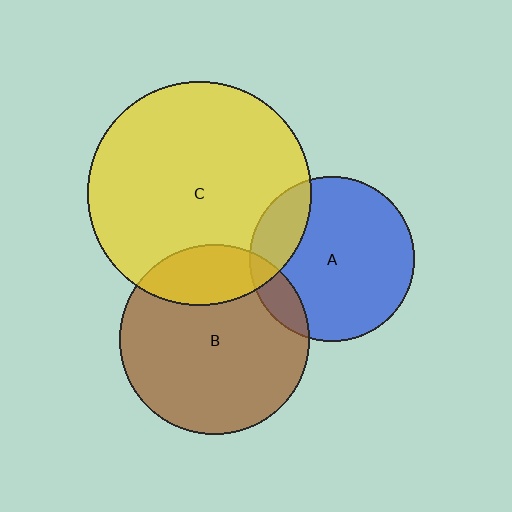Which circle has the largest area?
Circle C (yellow).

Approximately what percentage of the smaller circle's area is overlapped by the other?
Approximately 10%.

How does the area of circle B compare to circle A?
Approximately 1.3 times.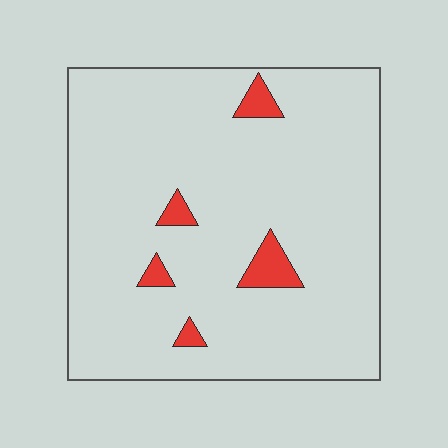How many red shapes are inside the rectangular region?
5.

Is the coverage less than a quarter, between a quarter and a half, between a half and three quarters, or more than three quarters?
Less than a quarter.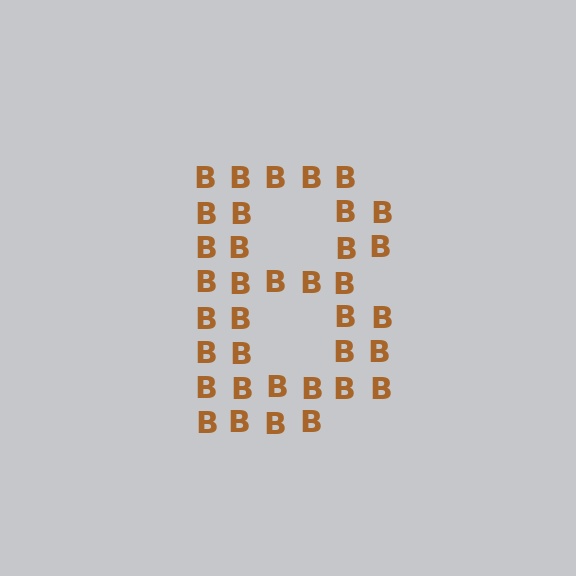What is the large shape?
The large shape is the letter B.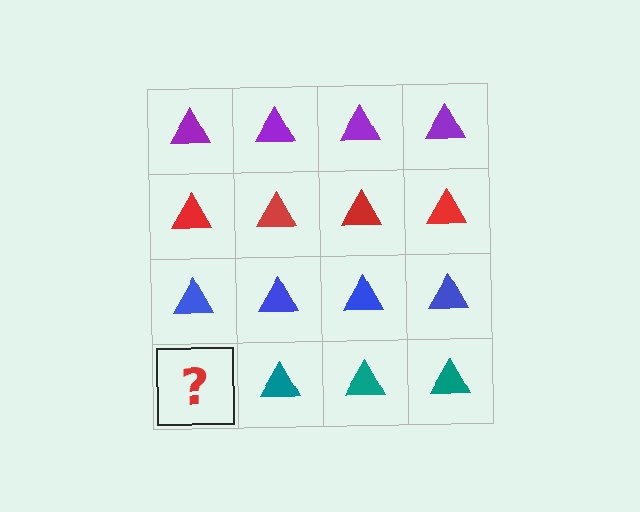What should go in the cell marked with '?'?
The missing cell should contain a teal triangle.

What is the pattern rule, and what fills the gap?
The rule is that each row has a consistent color. The gap should be filled with a teal triangle.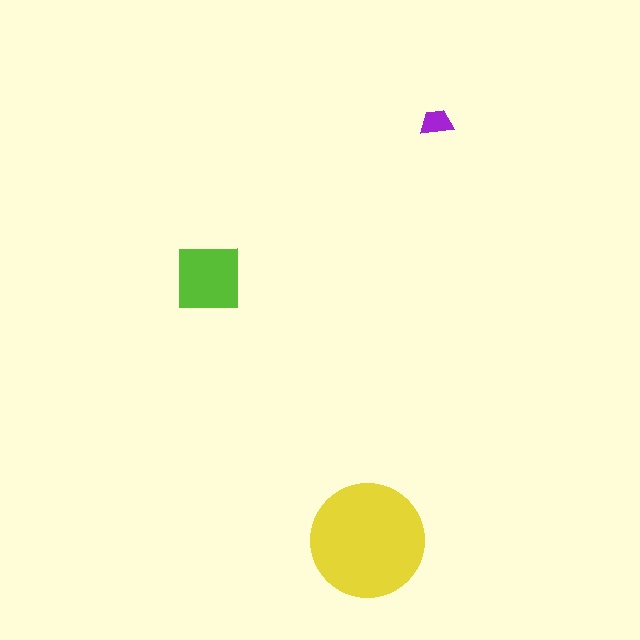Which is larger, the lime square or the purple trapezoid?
The lime square.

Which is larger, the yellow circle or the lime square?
The yellow circle.